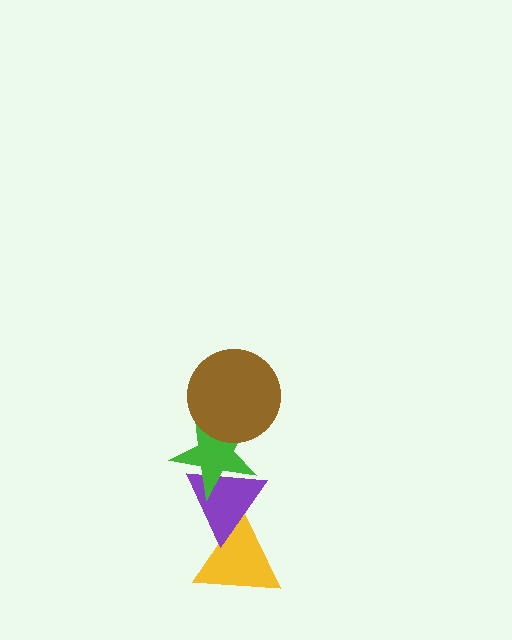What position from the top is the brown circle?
The brown circle is 1st from the top.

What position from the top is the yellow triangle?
The yellow triangle is 4th from the top.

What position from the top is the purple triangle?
The purple triangle is 3rd from the top.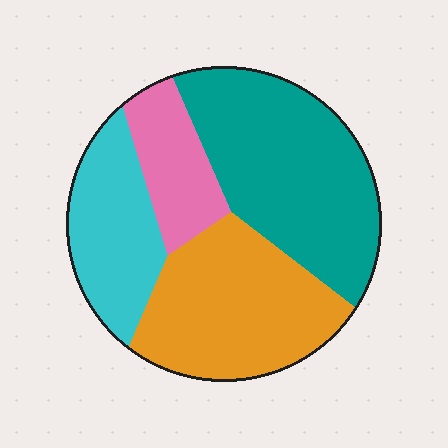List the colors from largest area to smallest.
From largest to smallest: teal, orange, cyan, pink.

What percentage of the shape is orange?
Orange covers 31% of the shape.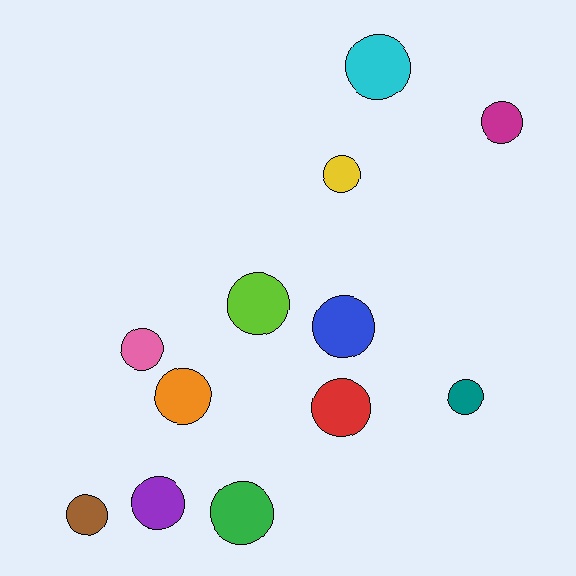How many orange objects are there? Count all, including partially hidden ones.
There is 1 orange object.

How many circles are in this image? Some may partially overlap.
There are 12 circles.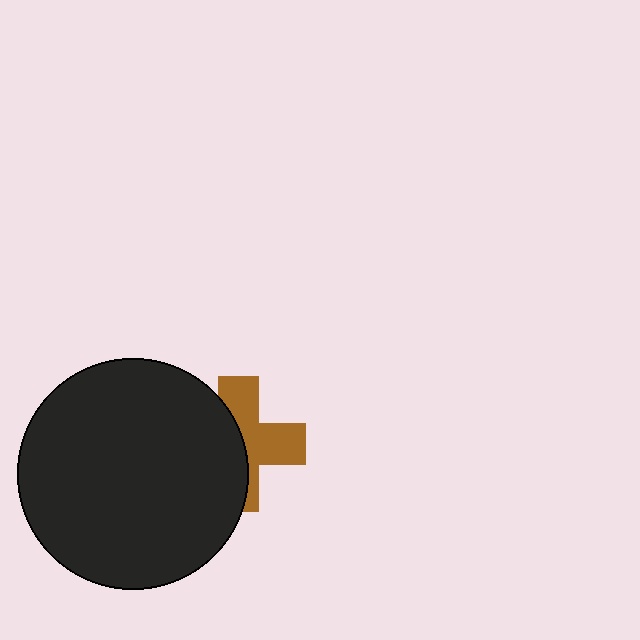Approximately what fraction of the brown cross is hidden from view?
Roughly 50% of the brown cross is hidden behind the black circle.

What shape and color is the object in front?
The object in front is a black circle.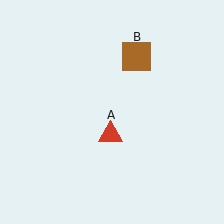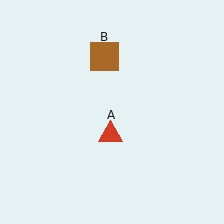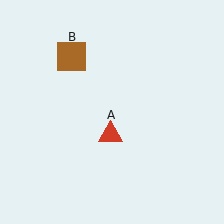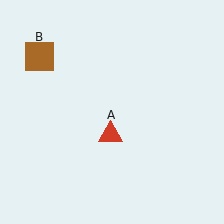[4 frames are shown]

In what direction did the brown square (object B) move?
The brown square (object B) moved left.